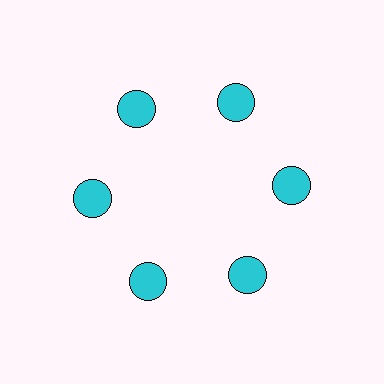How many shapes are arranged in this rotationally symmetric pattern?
There are 6 shapes, arranged in 6 groups of 1.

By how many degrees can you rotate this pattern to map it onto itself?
The pattern maps onto itself every 60 degrees of rotation.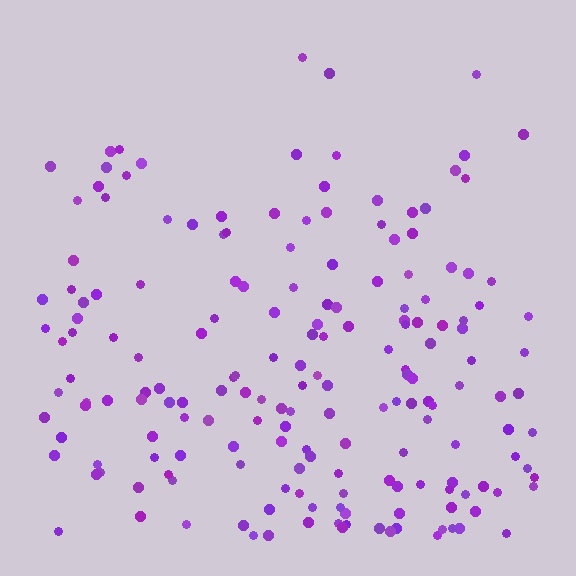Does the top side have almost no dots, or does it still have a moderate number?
Still a moderate number, just noticeably fewer than the bottom.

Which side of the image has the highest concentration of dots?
The bottom.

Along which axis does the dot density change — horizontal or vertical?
Vertical.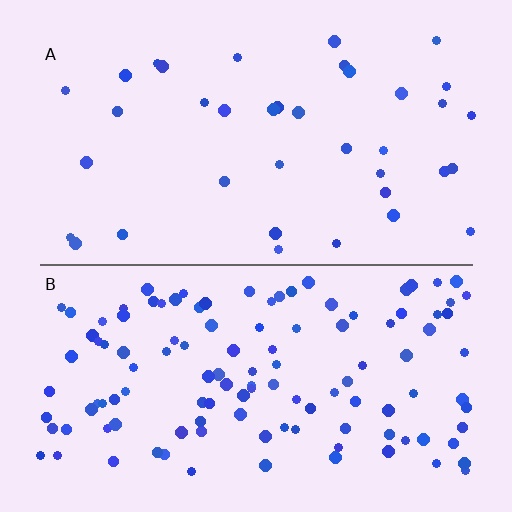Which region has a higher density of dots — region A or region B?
B (the bottom).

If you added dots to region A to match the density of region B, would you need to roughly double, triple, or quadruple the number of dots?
Approximately triple.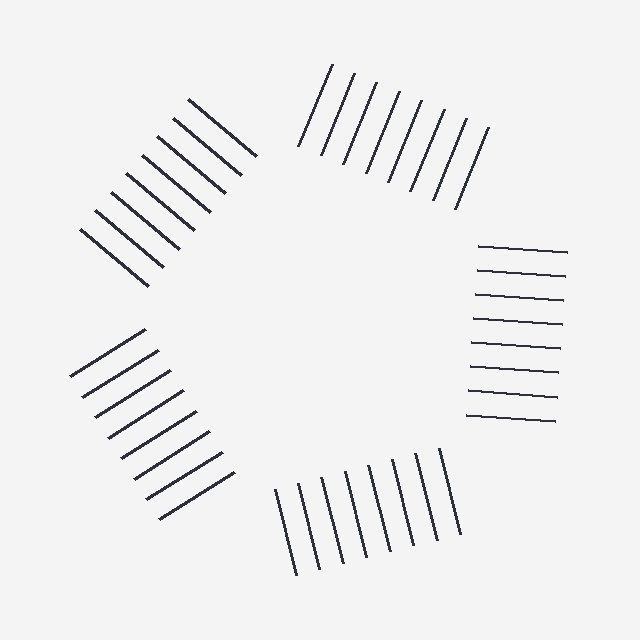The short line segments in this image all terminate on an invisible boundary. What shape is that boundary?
An illusory pentagon — the line segments terminate on its edges but no continuous stroke is drawn.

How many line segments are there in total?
40 — 8 along each of the 5 edges.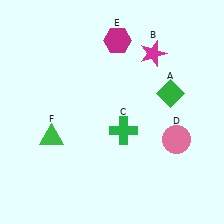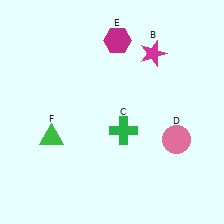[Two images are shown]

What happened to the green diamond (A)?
The green diamond (A) was removed in Image 2. It was in the top-right area of Image 1.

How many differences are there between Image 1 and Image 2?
There is 1 difference between the two images.